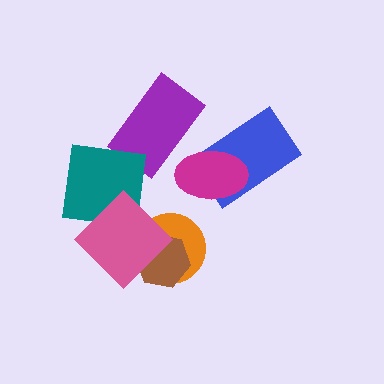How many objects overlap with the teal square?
1 object overlaps with the teal square.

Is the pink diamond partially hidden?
No, no other shape covers it.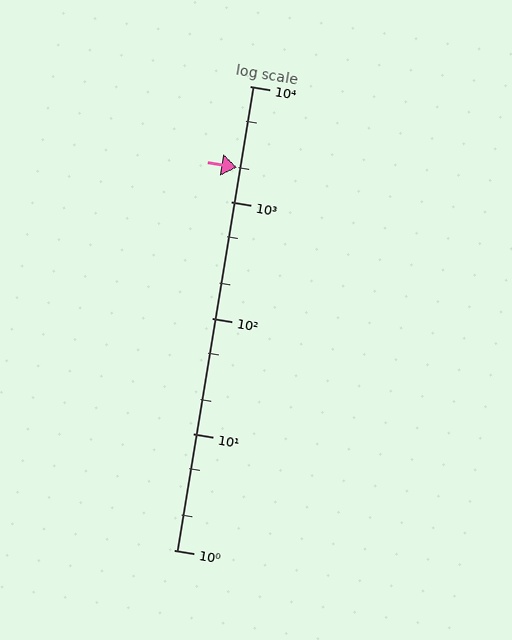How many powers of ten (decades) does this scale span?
The scale spans 4 decades, from 1 to 10000.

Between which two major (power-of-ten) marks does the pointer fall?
The pointer is between 1000 and 10000.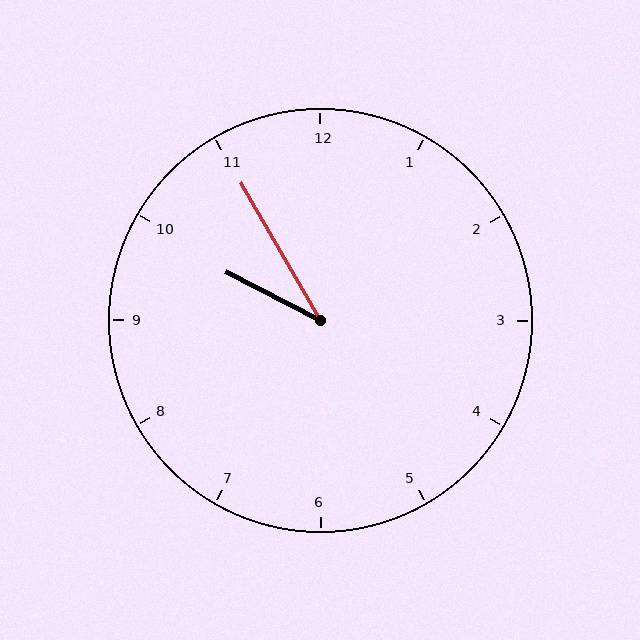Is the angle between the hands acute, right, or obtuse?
It is acute.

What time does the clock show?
9:55.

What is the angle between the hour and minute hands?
Approximately 32 degrees.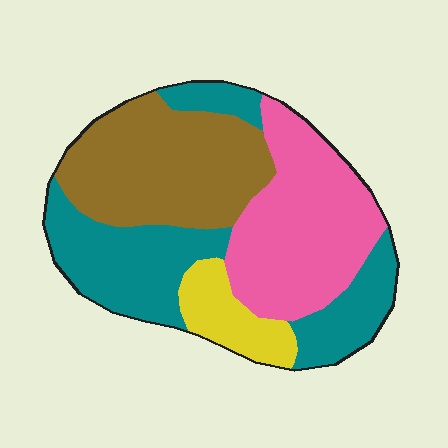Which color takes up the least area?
Yellow, at roughly 10%.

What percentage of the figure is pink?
Pink takes up between a quarter and a half of the figure.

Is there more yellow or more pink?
Pink.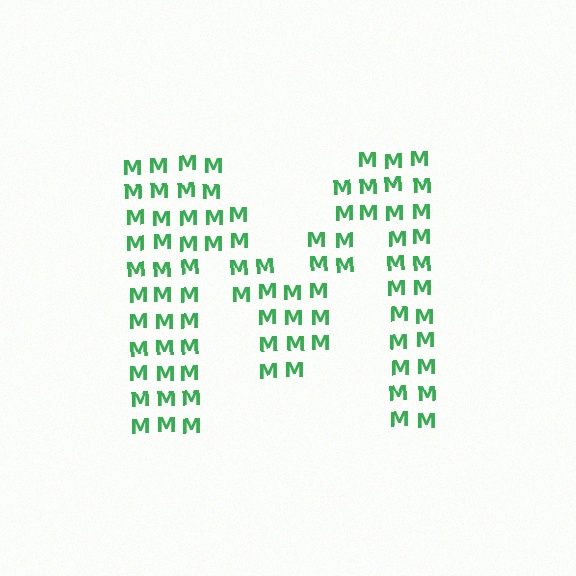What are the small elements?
The small elements are letter M's.